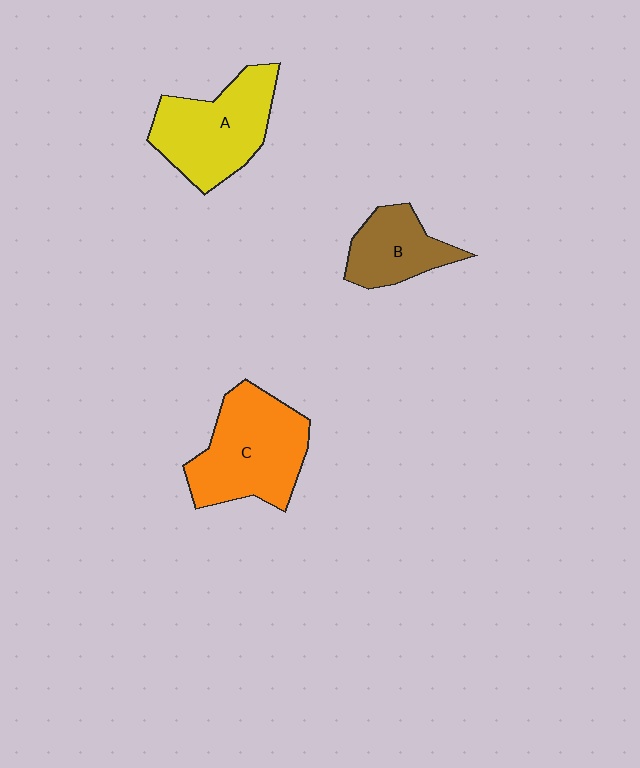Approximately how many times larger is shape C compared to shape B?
Approximately 1.7 times.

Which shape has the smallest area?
Shape B (brown).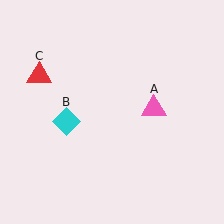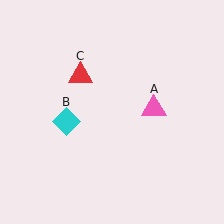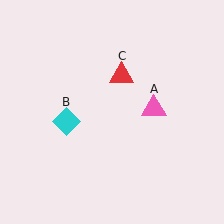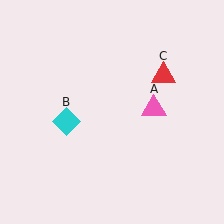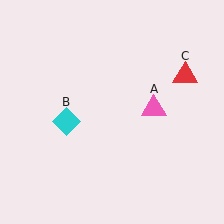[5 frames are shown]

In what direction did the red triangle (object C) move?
The red triangle (object C) moved right.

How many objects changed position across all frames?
1 object changed position: red triangle (object C).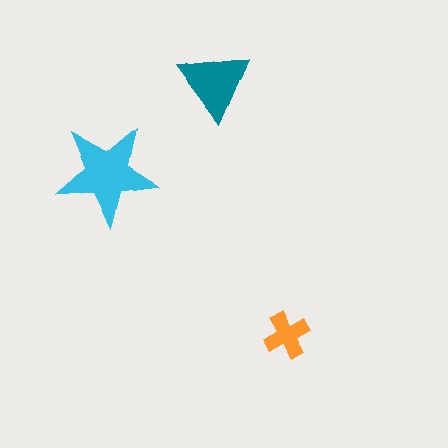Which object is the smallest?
The orange cross.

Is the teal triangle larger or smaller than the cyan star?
Smaller.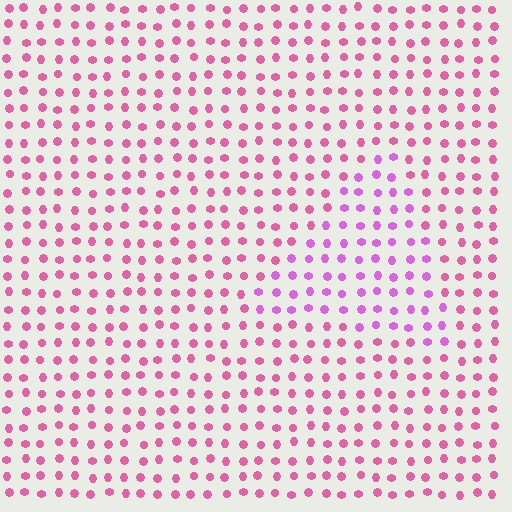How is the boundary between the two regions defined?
The boundary is defined purely by a slight shift in hue (about 31 degrees). Spacing, size, and orientation are identical on both sides.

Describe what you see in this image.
The image is filled with small pink elements in a uniform arrangement. A triangle-shaped region is visible where the elements are tinted to a slightly different hue, forming a subtle color boundary.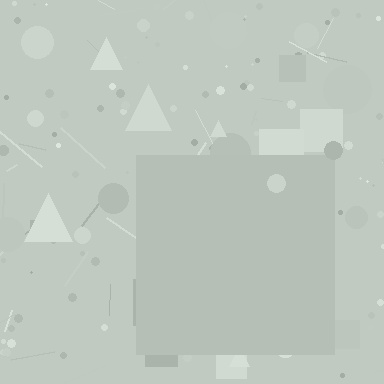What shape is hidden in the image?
A square is hidden in the image.